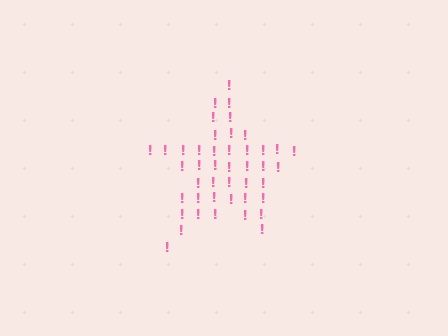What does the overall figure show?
The overall figure shows a star.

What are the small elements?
The small elements are exclamation marks.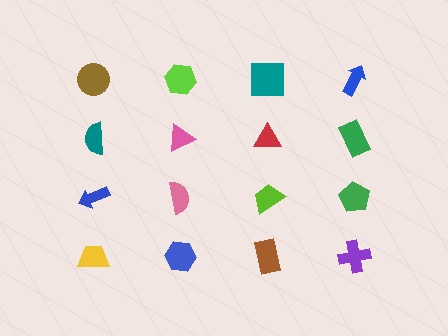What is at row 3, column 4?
A green pentagon.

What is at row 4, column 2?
A blue hexagon.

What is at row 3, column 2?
A pink semicircle.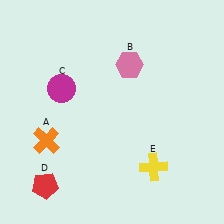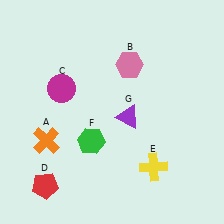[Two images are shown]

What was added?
A green hexagon (F), a purple triangle (G) were added in Image 2.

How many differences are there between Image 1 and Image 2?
There are 2 differences between the two images.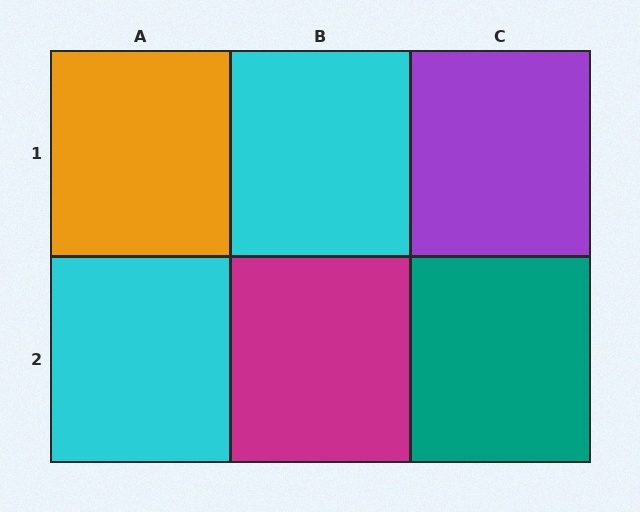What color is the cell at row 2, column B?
Magenta.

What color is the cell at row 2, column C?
Teal.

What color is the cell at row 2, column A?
Cyan.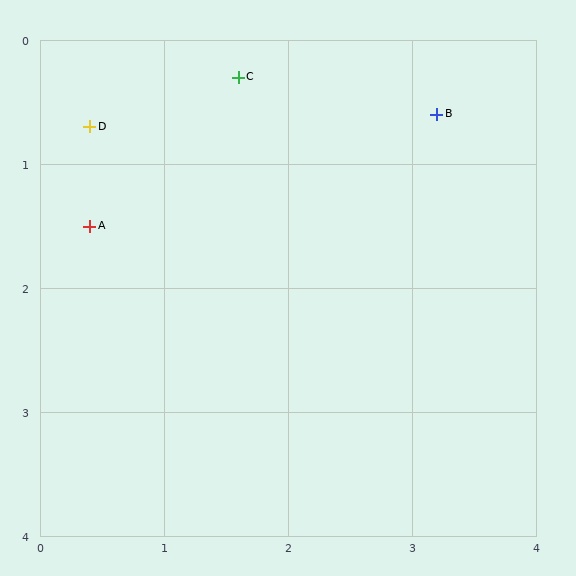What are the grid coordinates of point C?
Point C is at approximately (1.6, 0.3).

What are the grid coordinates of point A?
Point A is at approximately (0.4, 1.5).